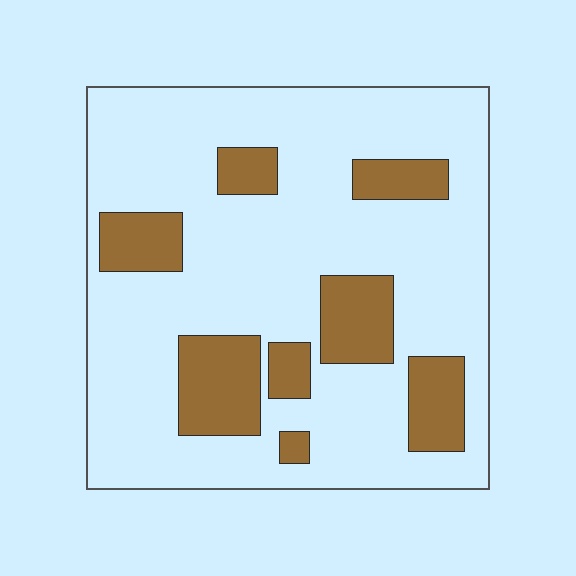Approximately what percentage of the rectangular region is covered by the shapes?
Approximately 20%.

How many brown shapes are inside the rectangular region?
8.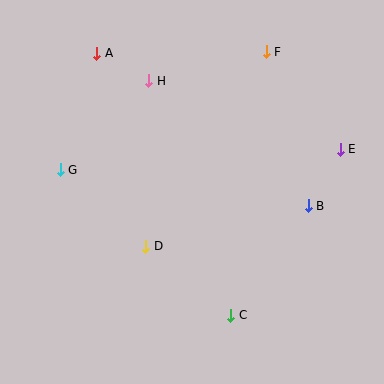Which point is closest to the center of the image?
Point D at (145, 247) is closest to the center.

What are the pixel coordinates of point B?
Point B is at (308, 206).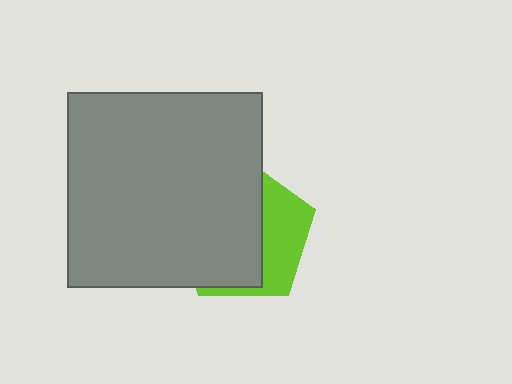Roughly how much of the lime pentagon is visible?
A small part of it is visible (roughly 35%).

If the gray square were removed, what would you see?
You would see the complete lime pentagon.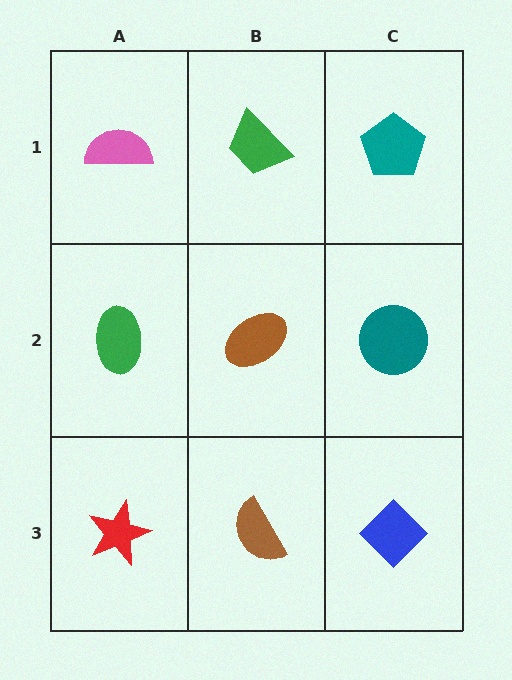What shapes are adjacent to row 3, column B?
A brown ellipse (row 2, column B), a red star (row 3, column A), a blue diamond (row 3, column C).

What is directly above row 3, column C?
A teal circle.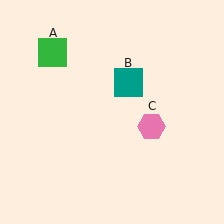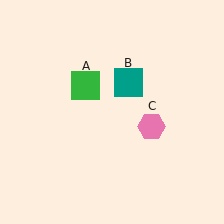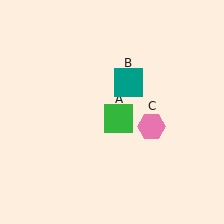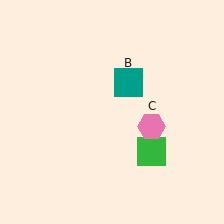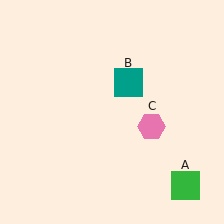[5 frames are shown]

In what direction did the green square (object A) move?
The green square (object A) moved down and to the right.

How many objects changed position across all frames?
1 object changed position: green square (object A).